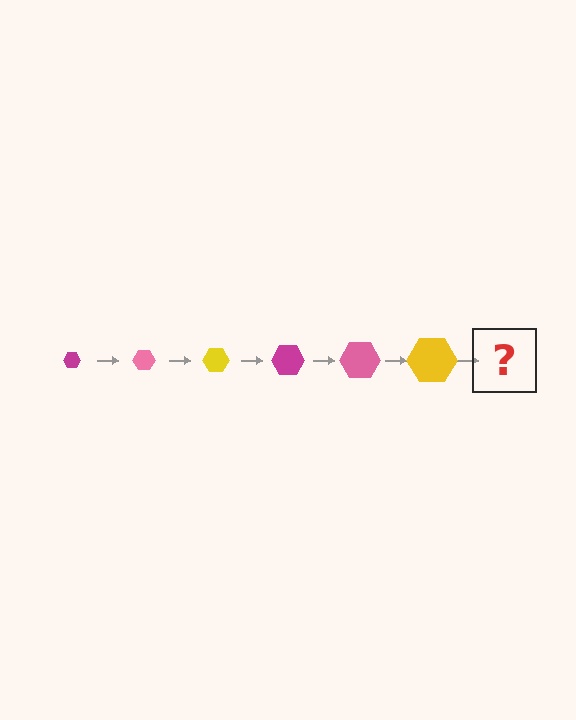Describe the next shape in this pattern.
It should be a magenta hexagon, larger than the previous one.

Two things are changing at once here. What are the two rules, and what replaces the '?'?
The two rules are that the hexagon grows larger each step and the color cycles through magenta, pink, and yellow. The '?' should be a magenta hexagon, larger than the previous one.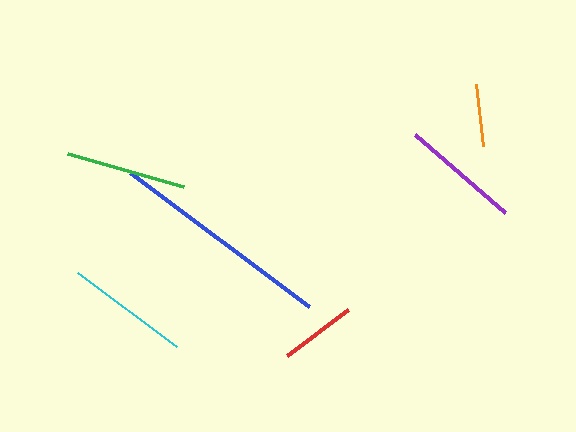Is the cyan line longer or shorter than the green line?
The cyan line is longer than the green line.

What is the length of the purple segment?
The purple segment is approximately 119 pixels long.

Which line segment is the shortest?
The orange line is the shortest at approximately 62 pixels.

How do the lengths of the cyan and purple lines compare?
The cyan and purple lines are approximately the same length.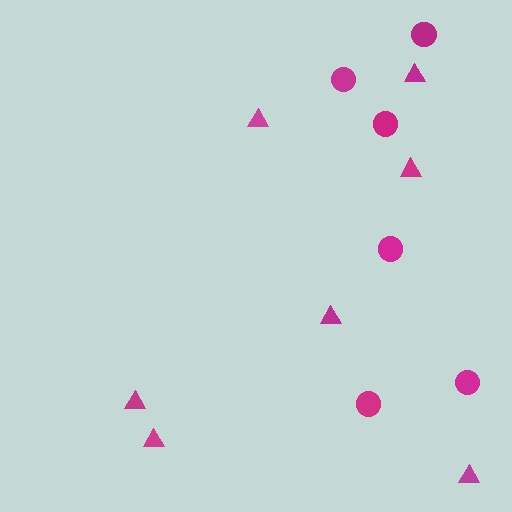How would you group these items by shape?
There are 2 groups: one group of triangles (7) and one group of circles (6).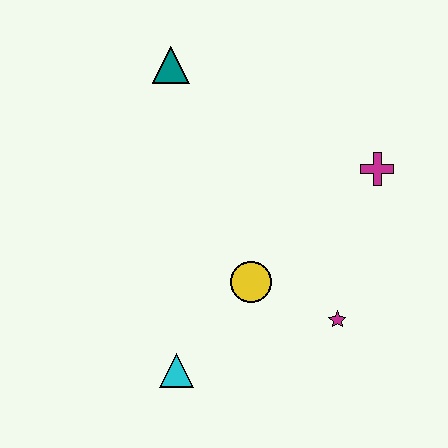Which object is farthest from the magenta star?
The teal triangle is farthest from the magenta star.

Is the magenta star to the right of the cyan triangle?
Yes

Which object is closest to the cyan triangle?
The yellow circle is closest to the cyan triangle.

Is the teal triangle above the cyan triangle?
Yes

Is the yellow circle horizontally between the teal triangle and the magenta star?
Yes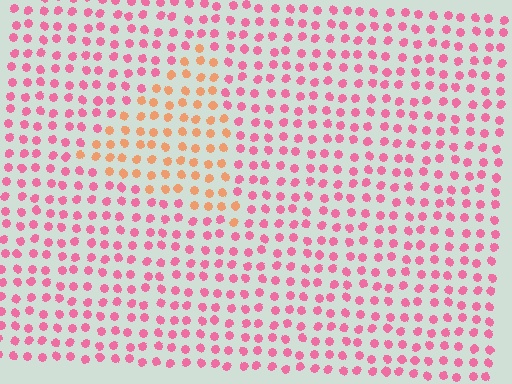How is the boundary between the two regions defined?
The boundary is defined purely by a slight shift in hue (about 46 degrees). Spacing, size, and orientation are identical on both sides.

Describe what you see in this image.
The image is filled with small pink elements in a uniform arrangement. A triangle-shaped region is visible where the elements are tinted to a slightly different hue, forming a subtle color boundary.